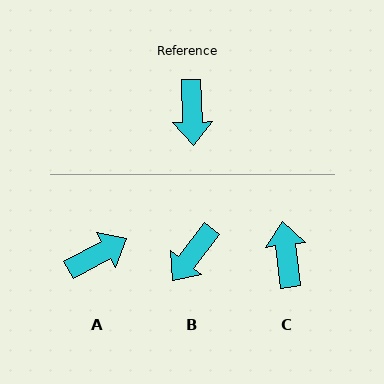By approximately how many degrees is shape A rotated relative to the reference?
Approximately 116 degrees counter-clockwise.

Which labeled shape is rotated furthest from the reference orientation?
C, about 175 degrees away.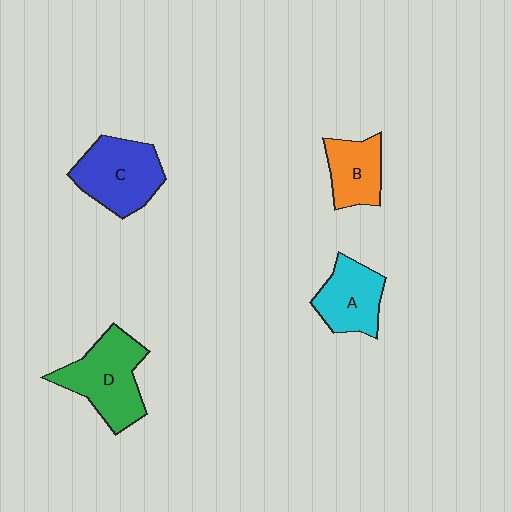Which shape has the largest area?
Shape D (green).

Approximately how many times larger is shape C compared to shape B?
Approximately 1.5 times.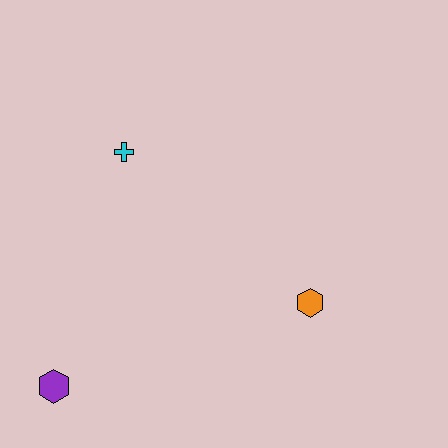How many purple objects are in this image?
There is 1 purple object.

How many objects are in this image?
There are 3 objects.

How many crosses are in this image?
There is 1 cross.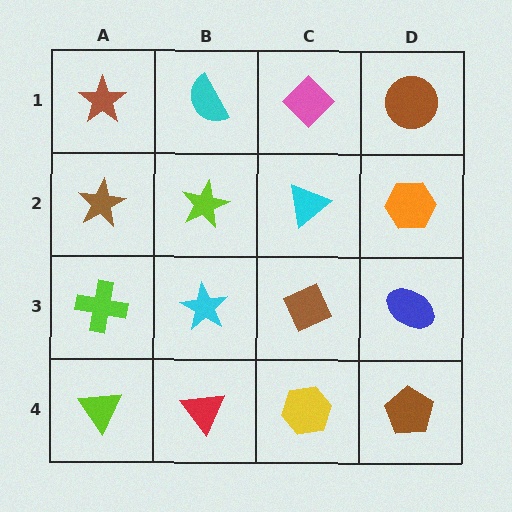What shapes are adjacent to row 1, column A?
A brown star (row 2, column A), a cyan semicircle (row 1, column B).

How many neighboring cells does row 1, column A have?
2.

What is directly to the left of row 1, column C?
A cyan semicircle.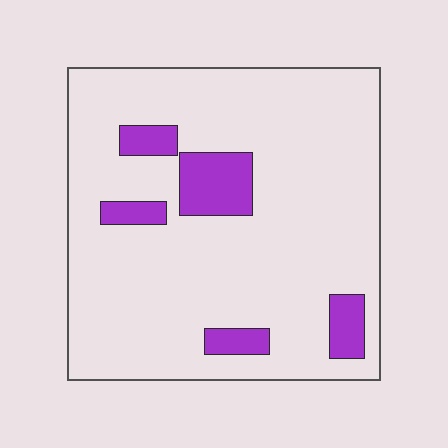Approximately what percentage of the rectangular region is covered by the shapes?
Approximately 10%.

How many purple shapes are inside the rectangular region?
5.